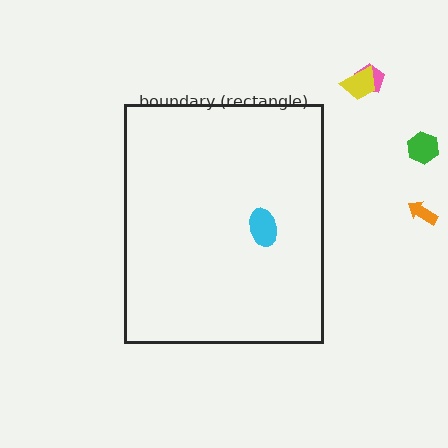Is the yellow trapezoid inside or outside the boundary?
Outside.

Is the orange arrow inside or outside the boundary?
Outside.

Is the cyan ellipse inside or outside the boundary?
Inside.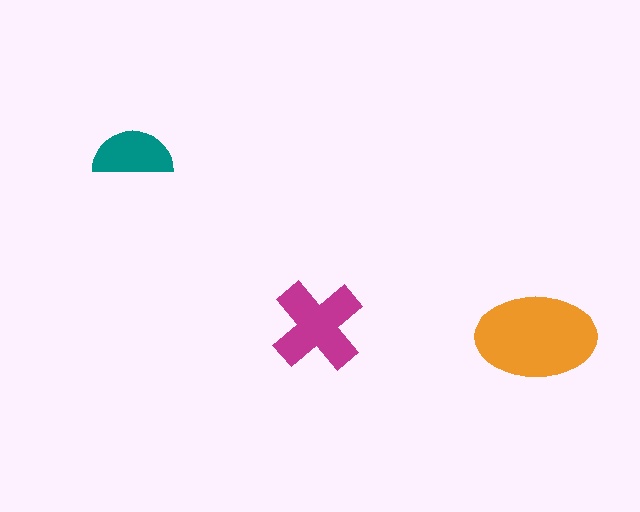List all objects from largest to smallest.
The orange ellipse, the magenta cross, the teal semicircle.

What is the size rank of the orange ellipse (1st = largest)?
1st.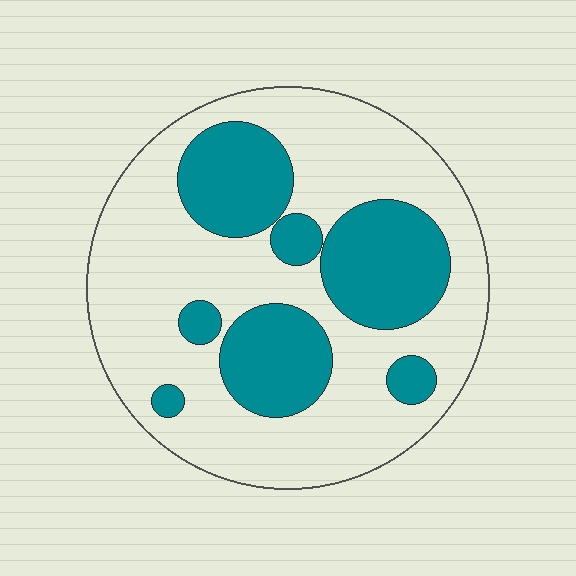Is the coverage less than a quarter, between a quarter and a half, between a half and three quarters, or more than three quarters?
Between a quarter and a half.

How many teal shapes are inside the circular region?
7.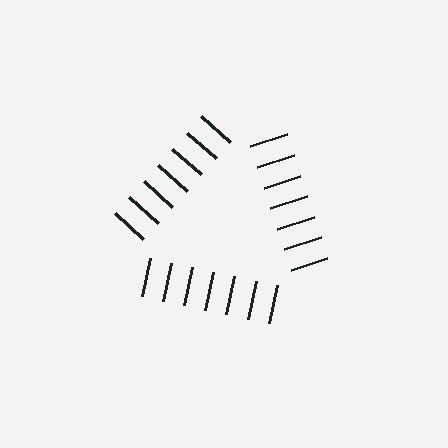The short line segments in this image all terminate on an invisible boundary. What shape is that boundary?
An illusory triangle — the line segments terminate on its edges but no continuous stroke is drawn.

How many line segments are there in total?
21 — 7 along each of the 3 edges.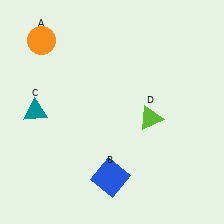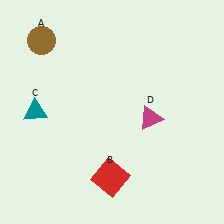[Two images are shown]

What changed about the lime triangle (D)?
In Image 1, D is lime. In Image 2, it changed to magenta.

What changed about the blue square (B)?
In Image 1, B is blue. In Image 2, it changed to red.